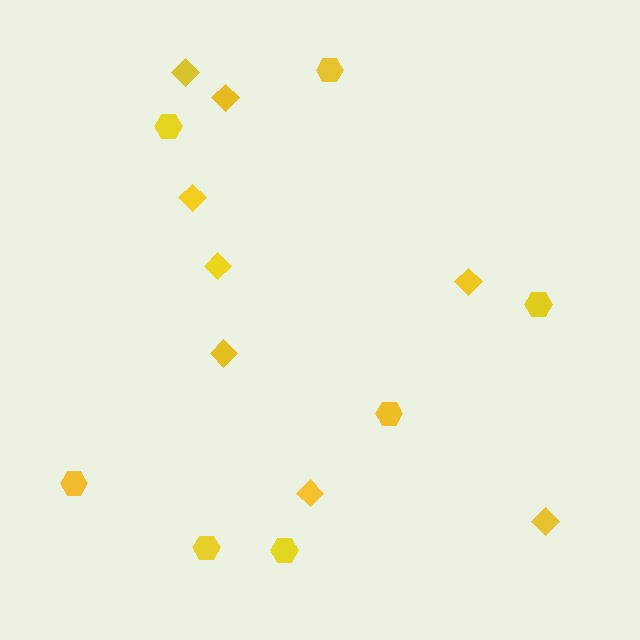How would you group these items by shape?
There are 2 groups: one group of hexagons (7) and one group of diamonds (8).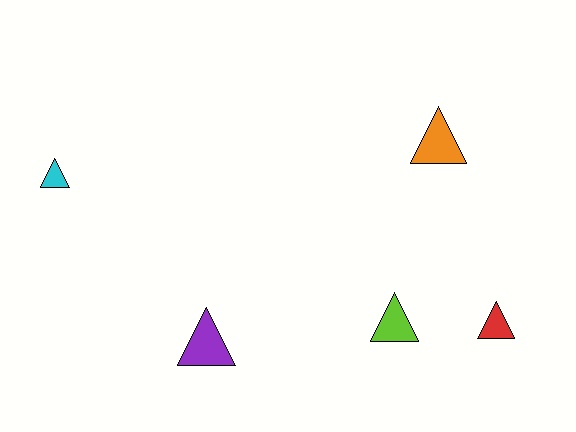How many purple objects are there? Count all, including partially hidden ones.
There is 1 purple object.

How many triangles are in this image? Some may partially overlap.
There are 5 triangles.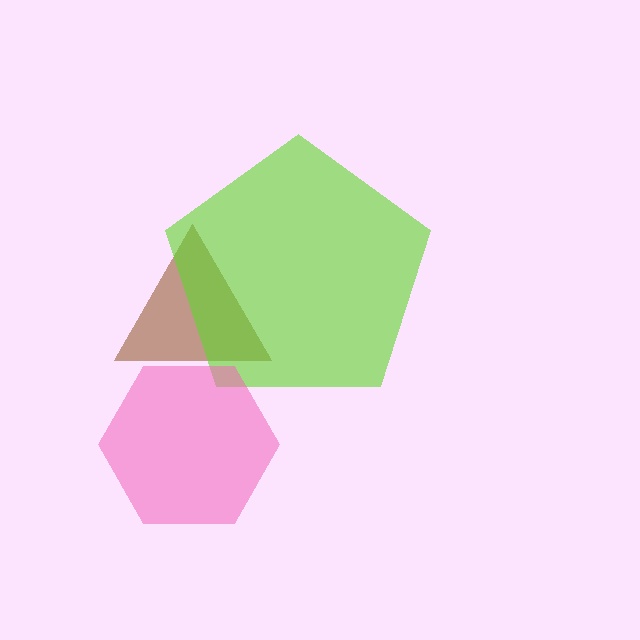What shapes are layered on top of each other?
The layered shapes are: a brown triangle, a lime pentagon, a pink hexagon.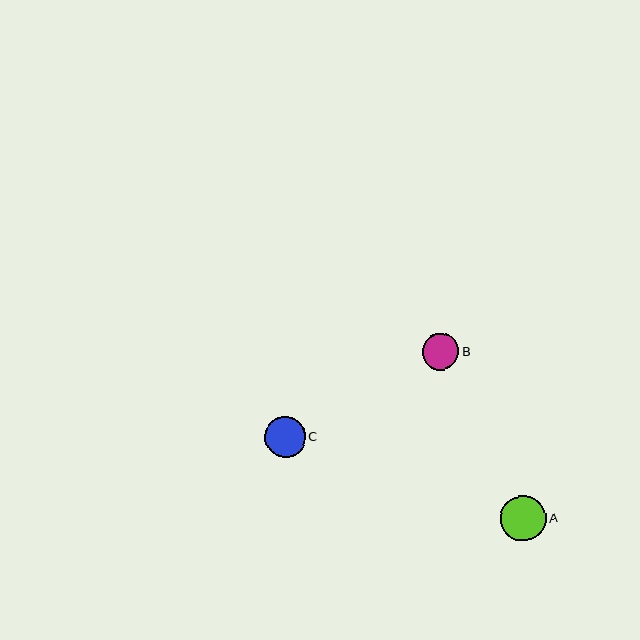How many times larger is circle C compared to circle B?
Circle C is approximately 1.1 times the size of circle B.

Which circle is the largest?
Circle A is the largest with a size of approximately 45 pixels.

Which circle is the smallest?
Circle B is the smallest with a size of approximately 36 pixels.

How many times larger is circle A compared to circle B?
Circle A is approximately 1.2 times the size of circle B.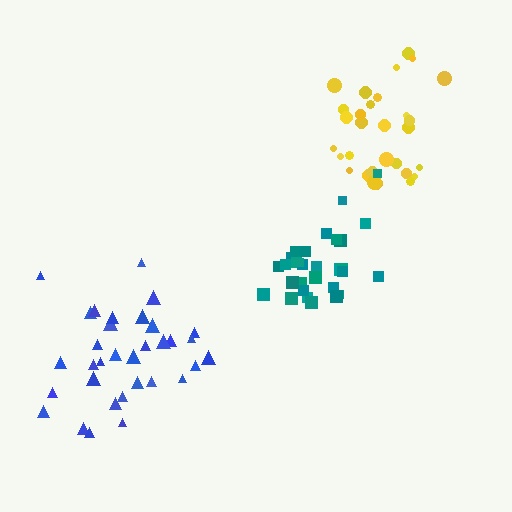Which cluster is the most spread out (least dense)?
Blue.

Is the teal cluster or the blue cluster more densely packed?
Teal.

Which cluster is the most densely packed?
Teal.